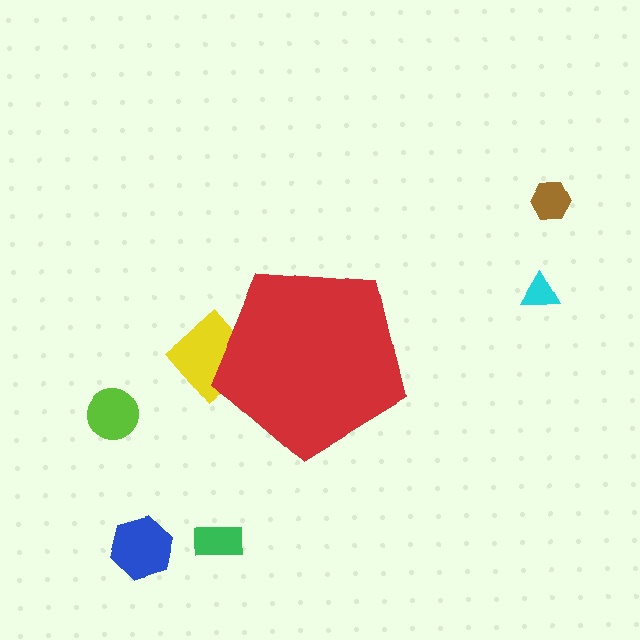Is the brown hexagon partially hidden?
No, the brown hexagon is fully visible.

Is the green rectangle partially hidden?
No, the green rectangle is fully visible.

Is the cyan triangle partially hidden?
No, the cyan triangle is fully visible.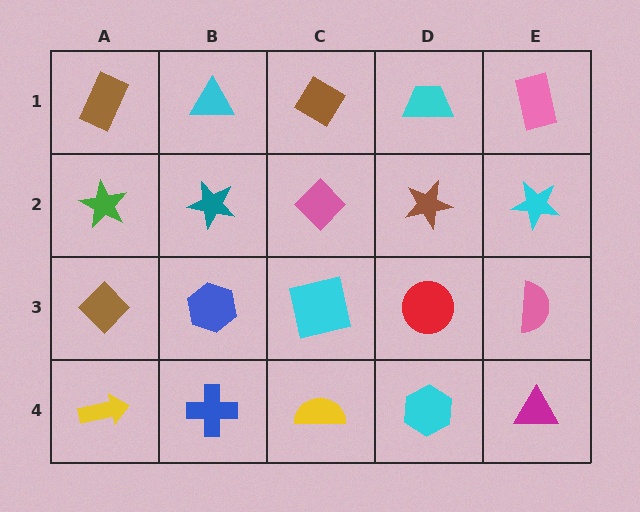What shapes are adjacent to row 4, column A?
A brown diamond (row 3, column A), a blue cross (row 4, column B).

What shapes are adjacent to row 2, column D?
A cyan trapezoid (row 1, column D), a red circle (row 3, column D), a pink diamond (row 2, column C), a cyan star (row 2, column E).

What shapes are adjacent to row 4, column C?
A cyan square (row 3, column C), a blue cross (row 4, column B), a cyan hexagon (row 4, column D).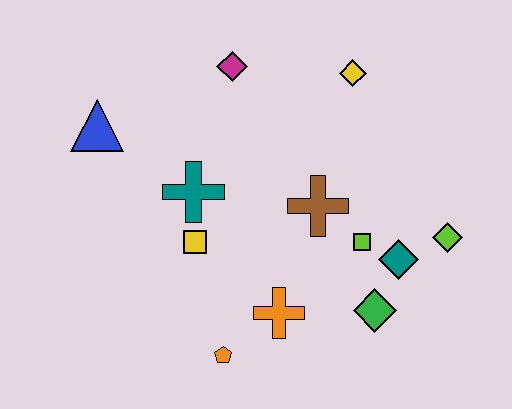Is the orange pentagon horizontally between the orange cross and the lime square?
No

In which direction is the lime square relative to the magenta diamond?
The lime square is below the magenta diamond.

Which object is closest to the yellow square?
The teal cross is closest to the yellow square.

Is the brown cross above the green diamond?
Yes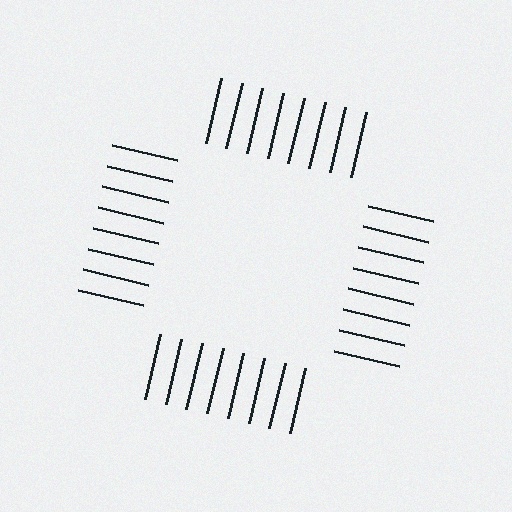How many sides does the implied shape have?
4 sides — the line-ends trace a square.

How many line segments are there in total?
32 — 8 along each of the 4 edges.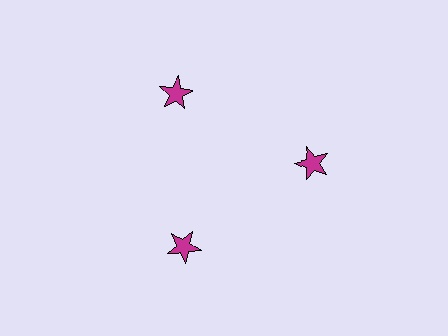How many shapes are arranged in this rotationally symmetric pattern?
There are 3 shapes, arranged in 3 groups of 1.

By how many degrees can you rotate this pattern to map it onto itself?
The pattern maps onto itself every 120 degrees of rotation.